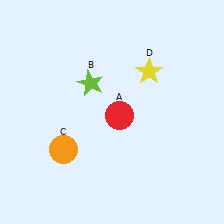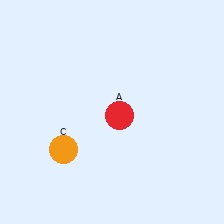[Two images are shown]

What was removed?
The lime star (B), the yellow star (D) were removed in Image 2.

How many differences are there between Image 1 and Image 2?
There are 2 differences between the two images.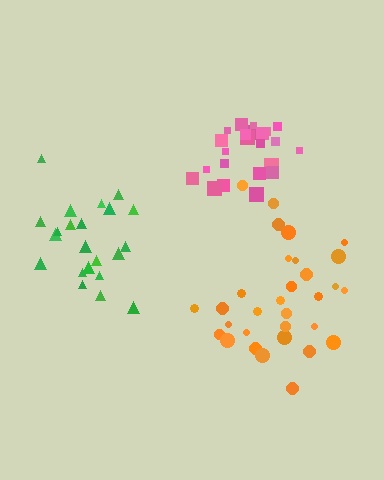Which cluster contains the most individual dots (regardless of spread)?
Orange (31).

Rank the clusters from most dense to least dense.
pink, green, orange.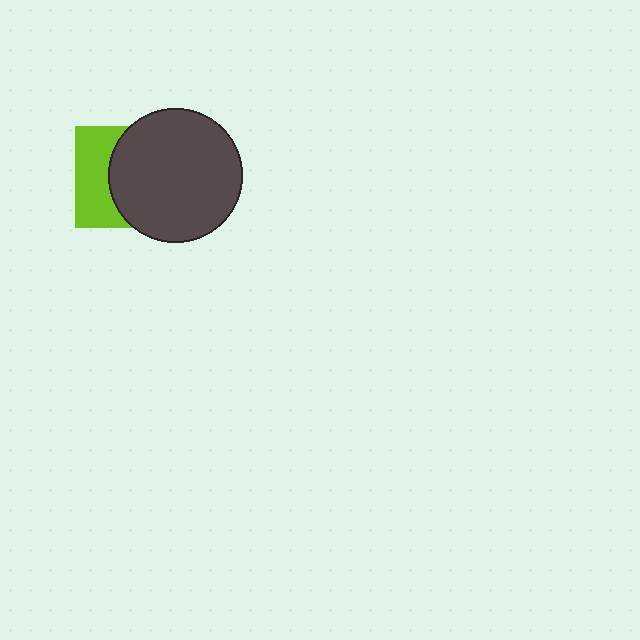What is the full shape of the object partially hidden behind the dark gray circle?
The partially hidden object is a lime square.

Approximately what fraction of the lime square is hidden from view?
Roughly 61% of the lime square is hidden behind the dark gray circle.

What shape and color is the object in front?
The object in front is a dark gray circle.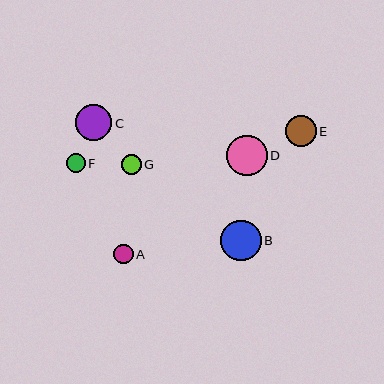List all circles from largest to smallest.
From largest to smallest: D, B, C, E, G, A, F.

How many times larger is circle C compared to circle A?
Circle C is approximately 1.9 times the size of circle A.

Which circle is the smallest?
Circle F is the smallest with a size of approximately 19 pixels.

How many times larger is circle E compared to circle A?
Circle E is approximately 1.6 times the size of circle A.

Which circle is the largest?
Circle D is the largest with a size of approximately 41 pixels.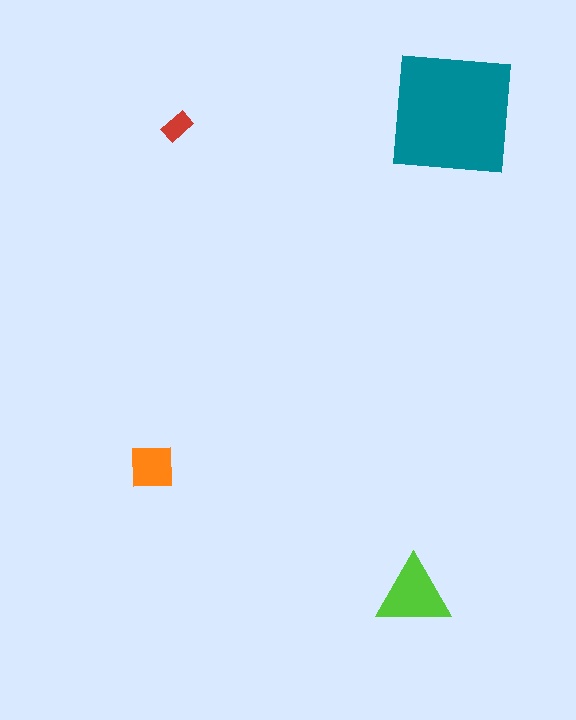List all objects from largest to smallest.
The teal square, the lime triangle, the orange square, the red rectangle.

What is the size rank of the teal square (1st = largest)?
1st.